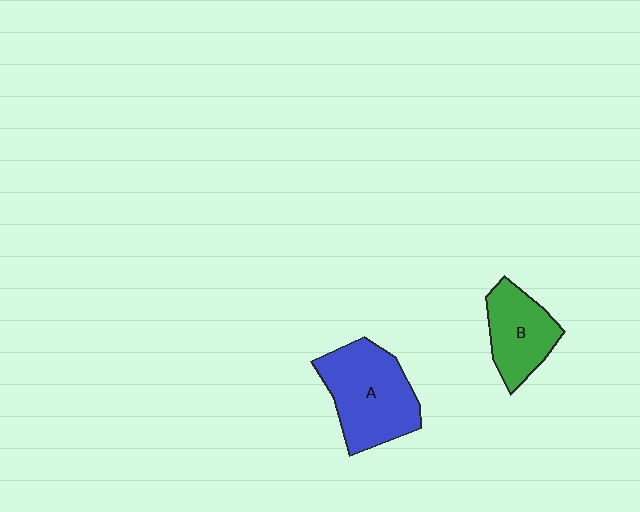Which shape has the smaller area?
Shape B (green).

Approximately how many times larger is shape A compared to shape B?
Approximately 1.5 times.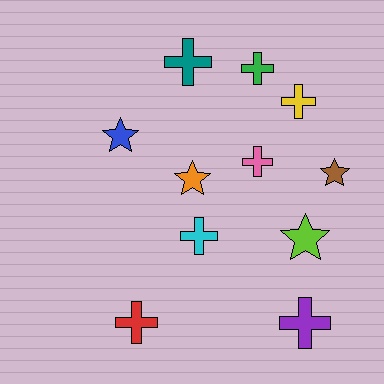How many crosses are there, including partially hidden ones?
There are 7 crosses.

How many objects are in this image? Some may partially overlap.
There are 11 objects.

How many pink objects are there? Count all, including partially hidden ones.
There is 1 pink object.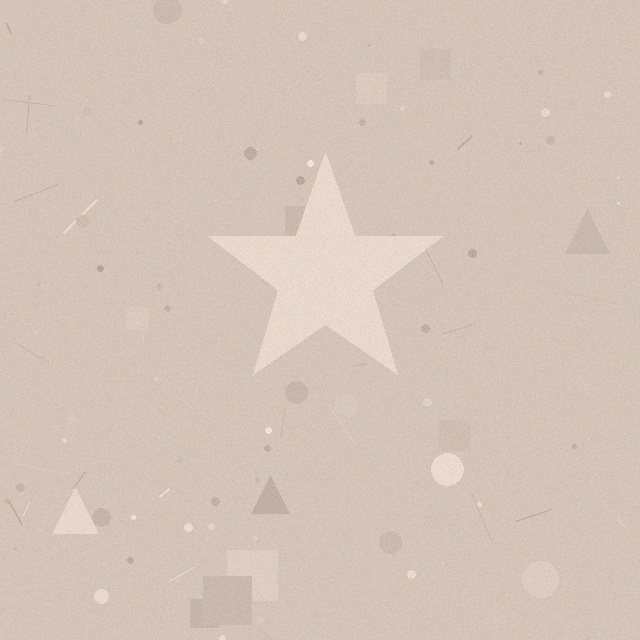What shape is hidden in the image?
A star is hidden in the image.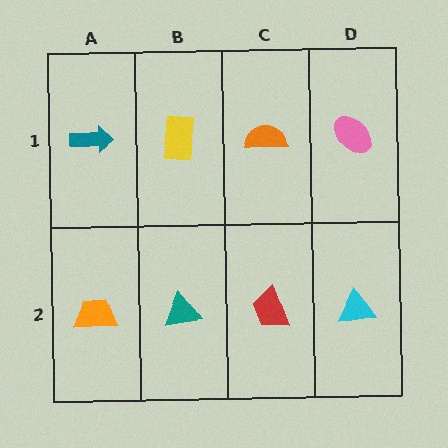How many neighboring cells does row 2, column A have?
2.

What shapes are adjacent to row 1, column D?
A cyan triangle (row 2, column D), an orange semicircle (row 1, column C).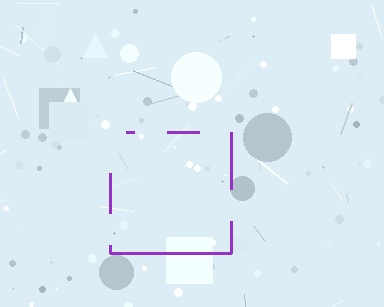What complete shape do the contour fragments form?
The contour fragments form a square.